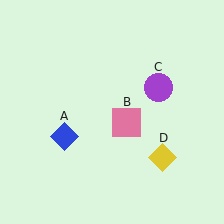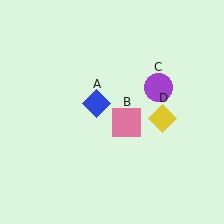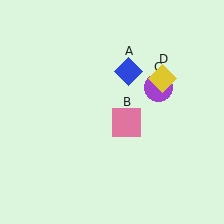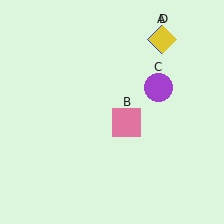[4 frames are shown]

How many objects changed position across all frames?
2 objects changed position: blue diamond (object A), yellow diamond (object D).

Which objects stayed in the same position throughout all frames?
Pink square (object B) and purple circle (object C) remained stationary.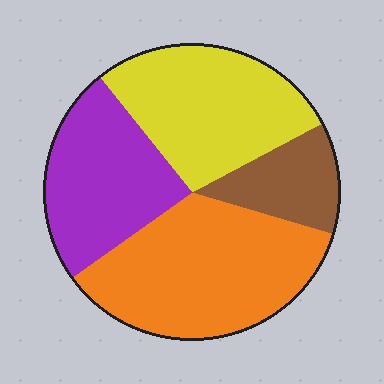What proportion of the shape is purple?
Purple covers about 25% of the shape.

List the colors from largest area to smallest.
From largest to smallest: orange, yellow, purple, brown.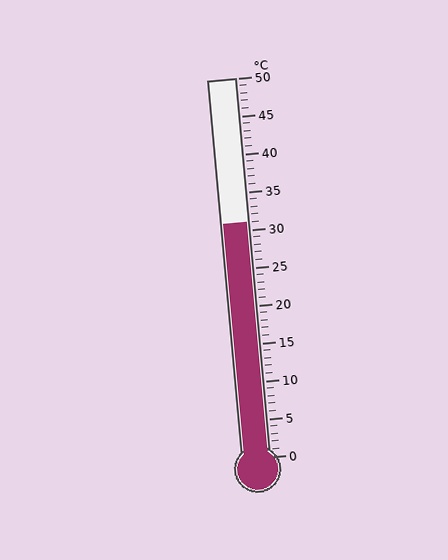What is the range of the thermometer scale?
The thermometer scale ranges from 0°C to 50°C.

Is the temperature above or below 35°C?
The temperature is below 35°C.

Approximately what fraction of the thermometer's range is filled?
The thermometer is filled to approximately 60% of its range.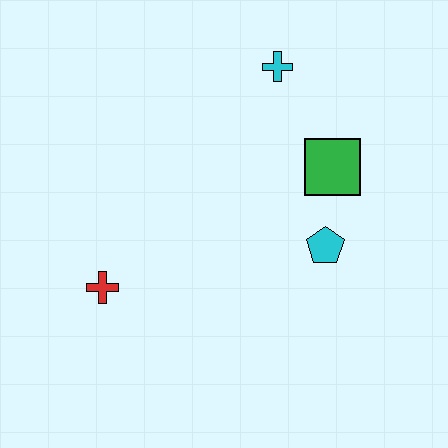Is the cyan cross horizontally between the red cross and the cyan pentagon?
Yes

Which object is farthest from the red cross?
The cyan cross is farthest from the red cross.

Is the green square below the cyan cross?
Yes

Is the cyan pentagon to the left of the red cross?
No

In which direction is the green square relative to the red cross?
The green square is to the right of the red cross.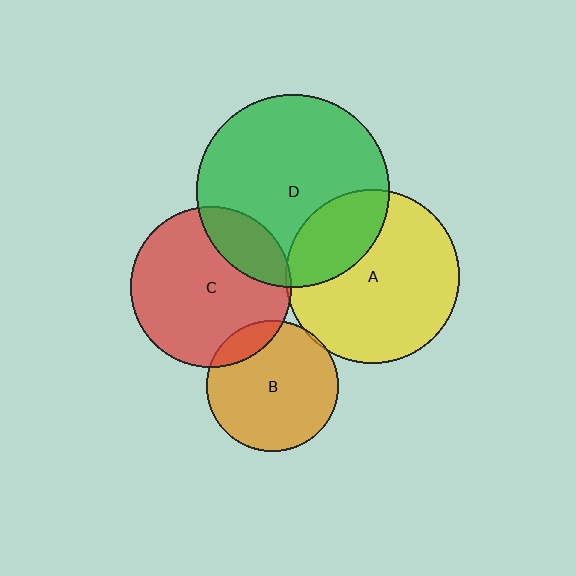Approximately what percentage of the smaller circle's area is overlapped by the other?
Approximately 15%.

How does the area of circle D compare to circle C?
Approximately 1.4 times.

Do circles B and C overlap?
Yes.